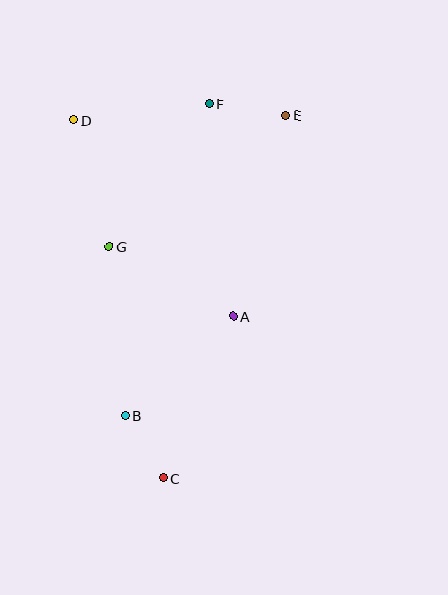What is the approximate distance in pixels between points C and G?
The distance between C and G is approximately 238 pixels.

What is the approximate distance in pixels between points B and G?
The distance between B and G is approximately 170 pixels.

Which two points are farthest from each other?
Points C and E are farthest from each other.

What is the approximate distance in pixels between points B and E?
The distance between B and E is approximately 341 pixels.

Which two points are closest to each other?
Points B and C are closest to each other.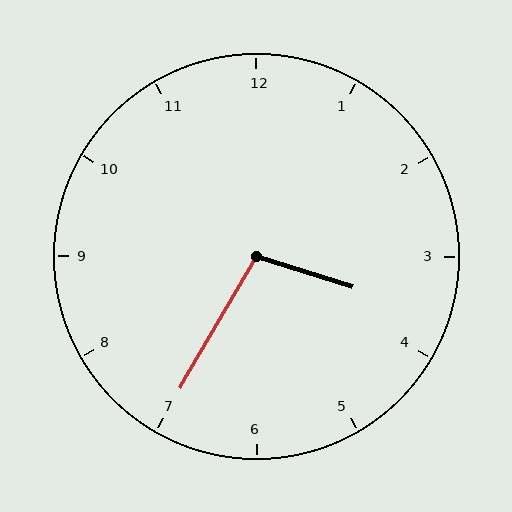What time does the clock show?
3:35.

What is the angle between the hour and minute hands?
Approximately 102 degrees.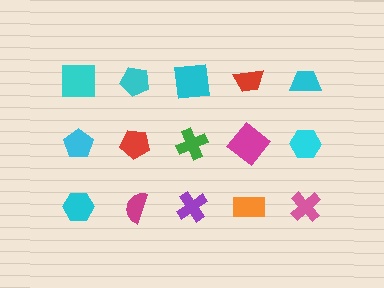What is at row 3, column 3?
A purple cross.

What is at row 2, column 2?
A red pentagon.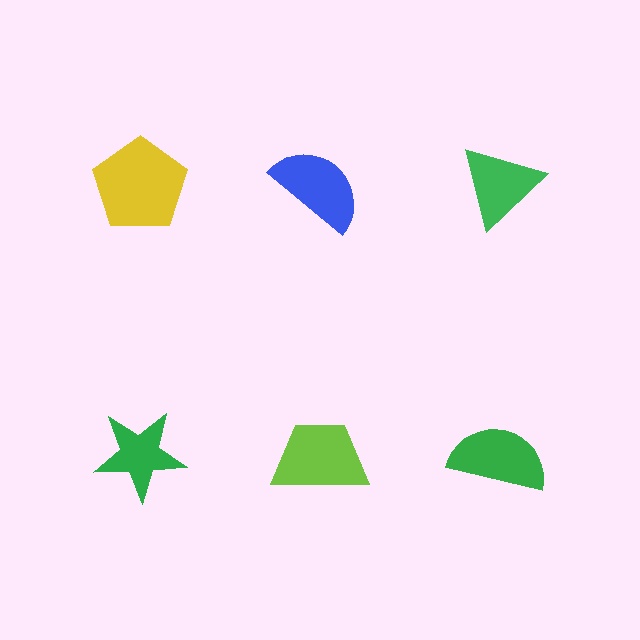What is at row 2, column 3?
A green semicircle.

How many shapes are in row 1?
3 shapes.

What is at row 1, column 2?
A blue semicircle.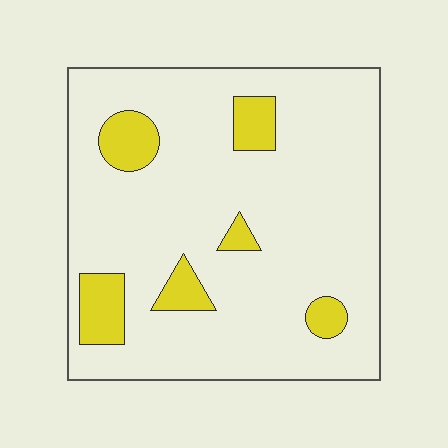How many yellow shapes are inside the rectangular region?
6.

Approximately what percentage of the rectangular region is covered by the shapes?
Approximately 15%.